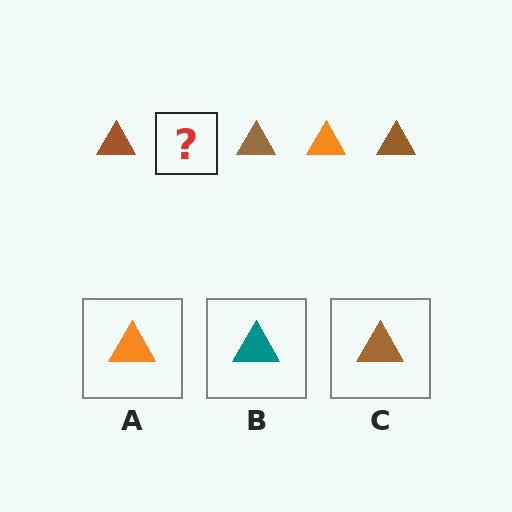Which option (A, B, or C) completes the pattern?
A.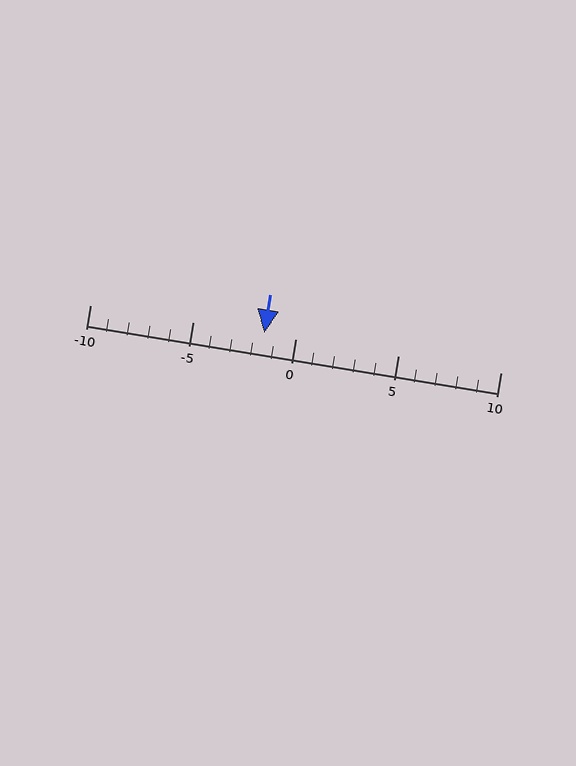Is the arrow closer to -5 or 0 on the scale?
The arrow is closer to 0.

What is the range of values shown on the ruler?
The ruler shows values from -10 to 10.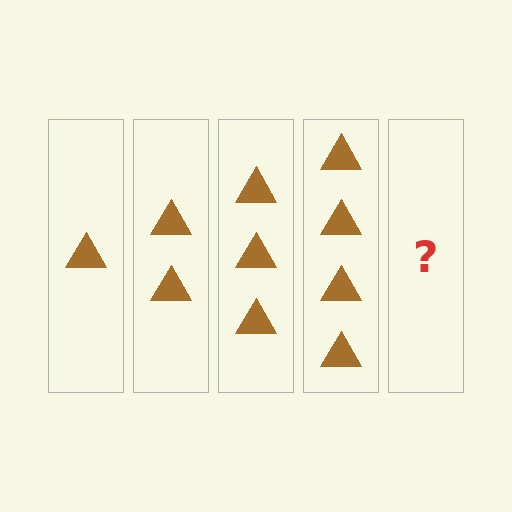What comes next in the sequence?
The next element should be 5 triangles.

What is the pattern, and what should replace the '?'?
The pattern is that each step adds one more triangle. The '?' should be 5 triangles.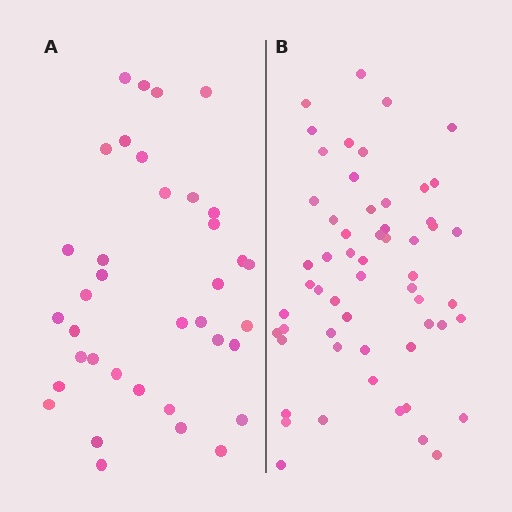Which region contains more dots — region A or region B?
Region B (the right region) has more dots.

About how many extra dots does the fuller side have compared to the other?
Region B has approximately 20 more dots than region A.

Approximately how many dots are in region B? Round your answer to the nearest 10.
About 60 dots. (The exact count is 57, which rounds to 60.)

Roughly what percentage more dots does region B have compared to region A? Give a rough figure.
About 55% more.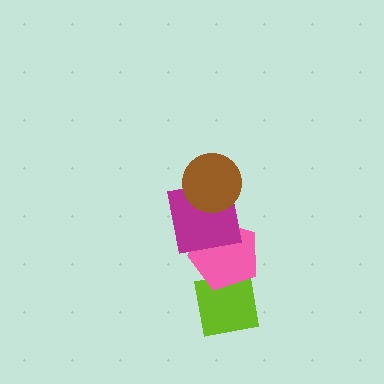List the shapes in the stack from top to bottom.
From top to bottom: the brown circle, the magenta square, the pink pentagon, the lime square.